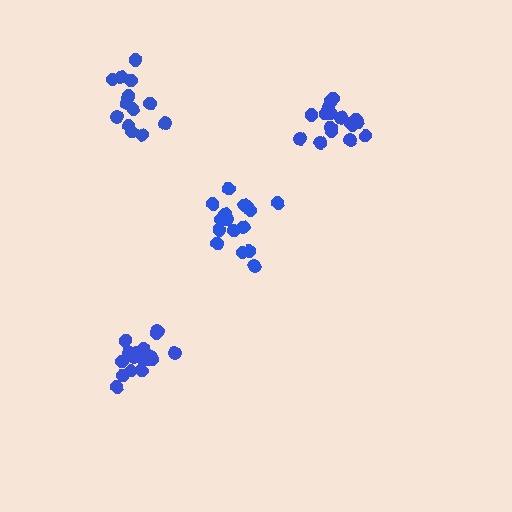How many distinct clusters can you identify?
There are 4 distinct clusters.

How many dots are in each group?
Group 1: 16 dots, Group 2: 14 dots, Group 3: 19 dots, Group 4: 17 dots (66 total).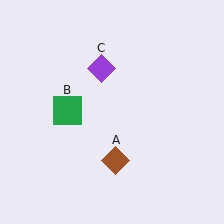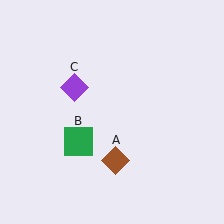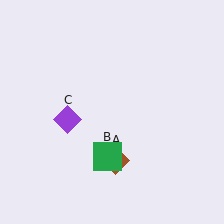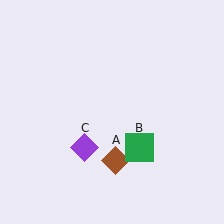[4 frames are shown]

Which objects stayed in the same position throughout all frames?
Brown diamond (object A) remained stationary.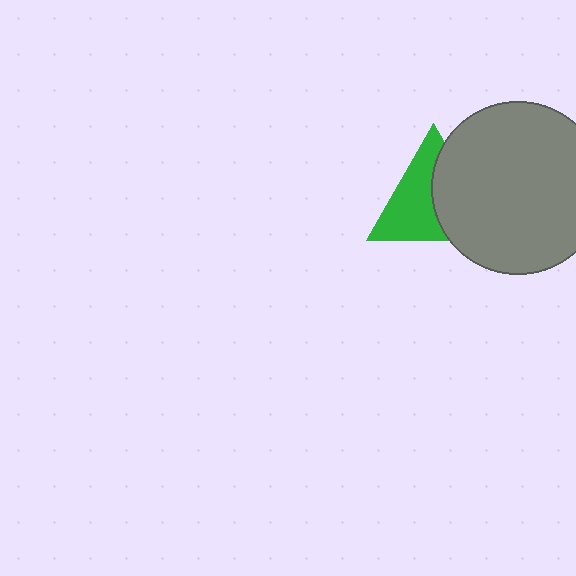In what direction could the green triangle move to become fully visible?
The green triangle could move left. That would shift it out from behind the gray circle entirely.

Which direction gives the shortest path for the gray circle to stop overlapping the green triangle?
Moving right gives the shortest separation.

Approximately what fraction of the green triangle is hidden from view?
Roughly 46% of the green triangle is hidden behind the gray circle.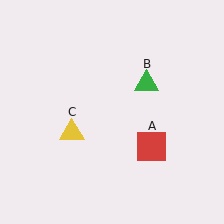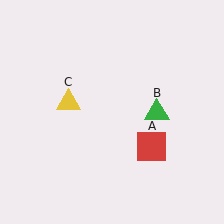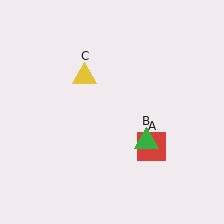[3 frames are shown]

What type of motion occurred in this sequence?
The green triangle (object B), yellow triangle (object C) rotated clockwise around the center of the scene.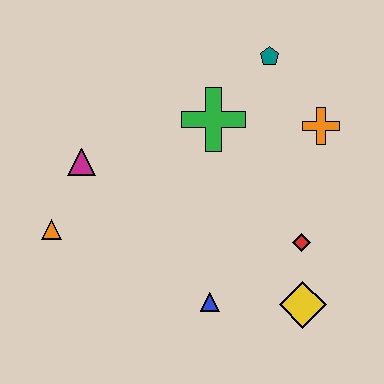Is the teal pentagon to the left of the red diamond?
Yes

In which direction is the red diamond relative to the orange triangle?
The red diamond is to the right of the orange triangle.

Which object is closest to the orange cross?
The teal pentagon is closest to the orange cross.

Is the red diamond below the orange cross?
Yes